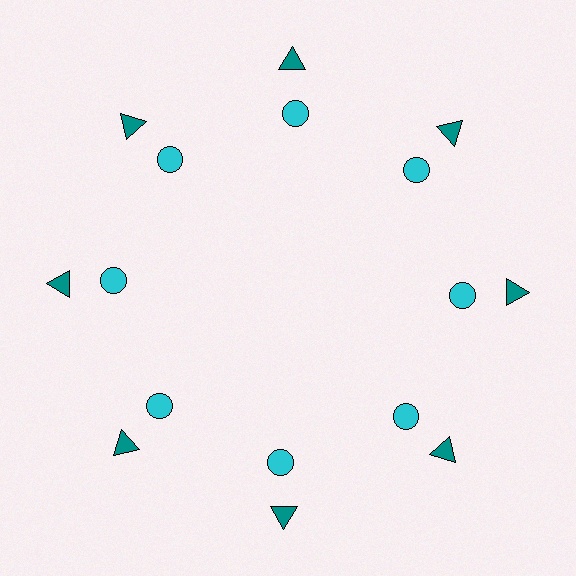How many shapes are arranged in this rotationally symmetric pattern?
There are 16 shapes, arranged in 8 groups of 2.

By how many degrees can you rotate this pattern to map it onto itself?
The pattern maps onto itself every 45 degrees of rotation.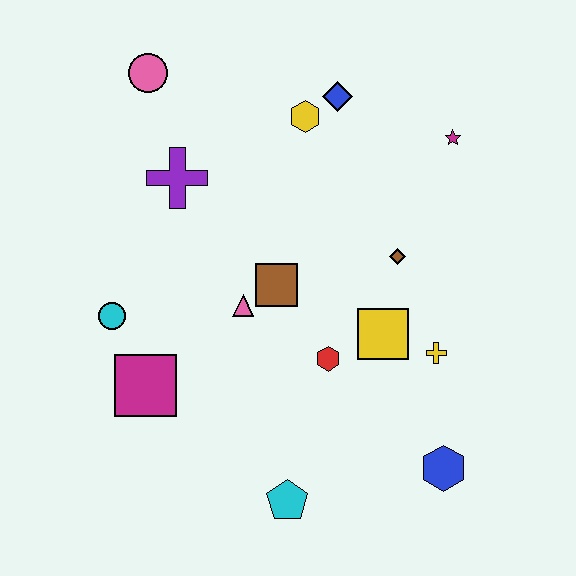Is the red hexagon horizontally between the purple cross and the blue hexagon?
Yes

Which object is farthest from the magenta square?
The magenta star is farthest from the magenta square.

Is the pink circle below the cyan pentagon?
No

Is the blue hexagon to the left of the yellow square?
No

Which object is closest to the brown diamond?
The yellow square is closest to the brown diamond.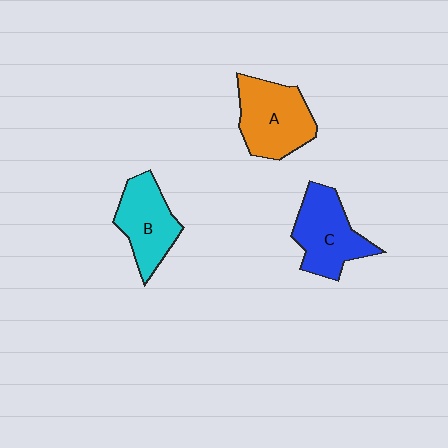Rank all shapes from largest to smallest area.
From largest to smallest: A (orange), C (blue), B (cyan).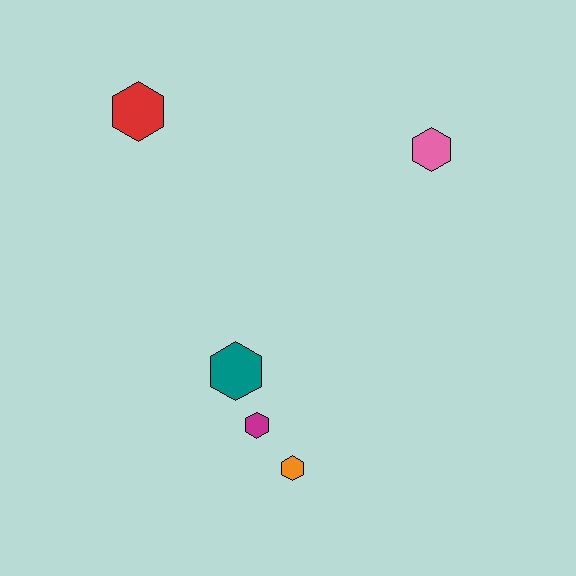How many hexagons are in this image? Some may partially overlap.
There are 5 hexagons.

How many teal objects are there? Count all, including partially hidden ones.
There is 1 teal object.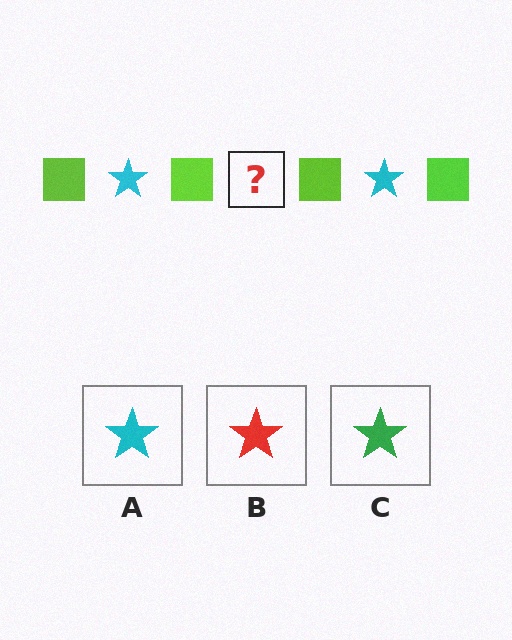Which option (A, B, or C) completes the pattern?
A.